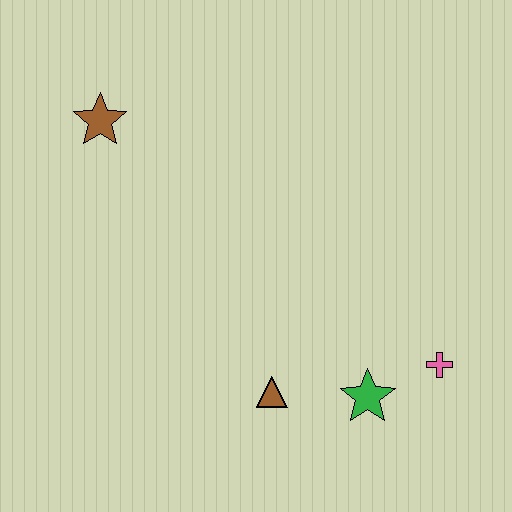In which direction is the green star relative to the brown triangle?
The green star is to the right of the brown triangle.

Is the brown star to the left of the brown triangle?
Yes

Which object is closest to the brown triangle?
The green star is closest to the brown triangle.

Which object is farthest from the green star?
The brown star is farthest from the green star.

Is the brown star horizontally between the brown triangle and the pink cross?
No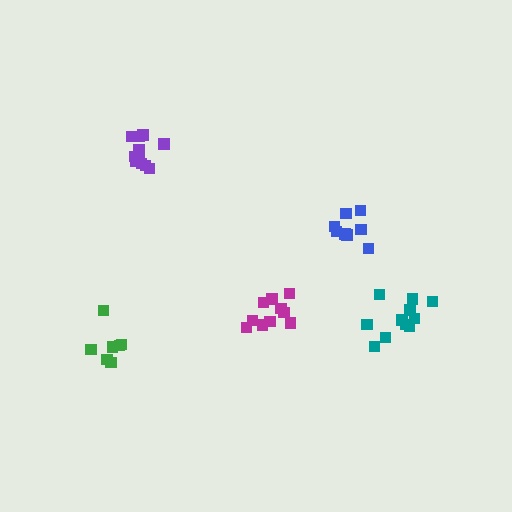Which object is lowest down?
The green cluster is bottommost.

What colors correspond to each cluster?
The clusters are colored: magenta, purple, green, blue, teal.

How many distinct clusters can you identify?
There are 5 distinct clusters.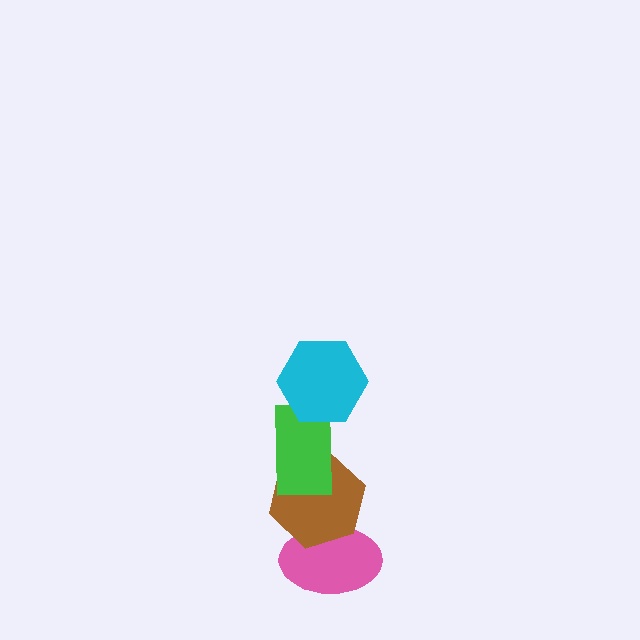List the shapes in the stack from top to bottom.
From top to bottom: the cyan hexagon, the green rectangle, the brown hexagon, the pink ellipse.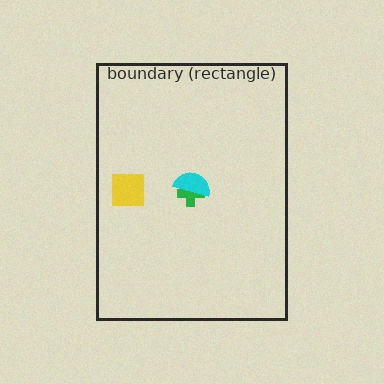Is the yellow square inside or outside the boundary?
Inside.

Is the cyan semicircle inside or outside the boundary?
Inside.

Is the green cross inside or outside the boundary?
Inside.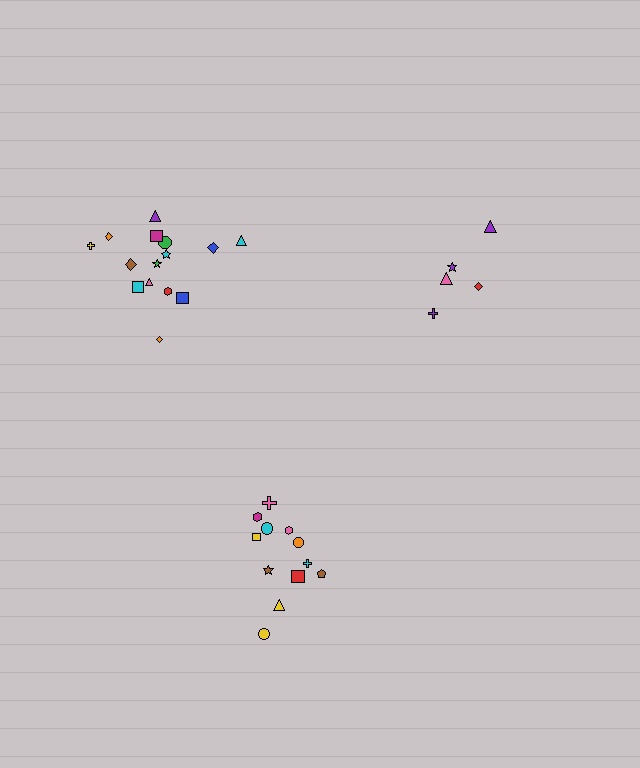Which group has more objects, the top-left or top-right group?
The top-left group.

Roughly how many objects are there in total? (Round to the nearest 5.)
Roughly 30 objects in total.